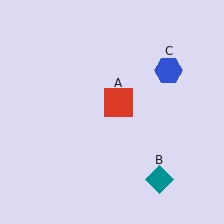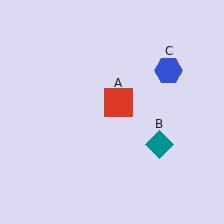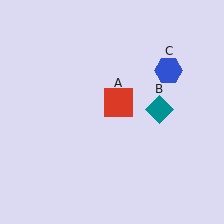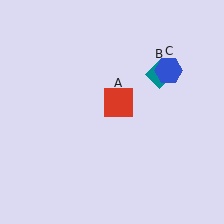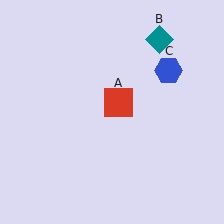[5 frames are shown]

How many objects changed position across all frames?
1 object changed position: teal diamond (object B).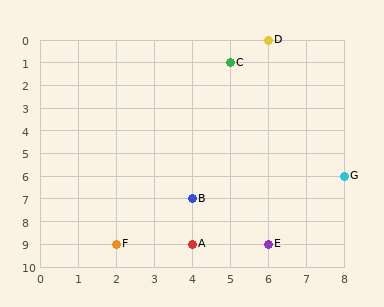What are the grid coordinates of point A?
Point A is at grid coordinates (4, 9).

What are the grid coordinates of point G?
Point G is at grid coordinates (8, 6).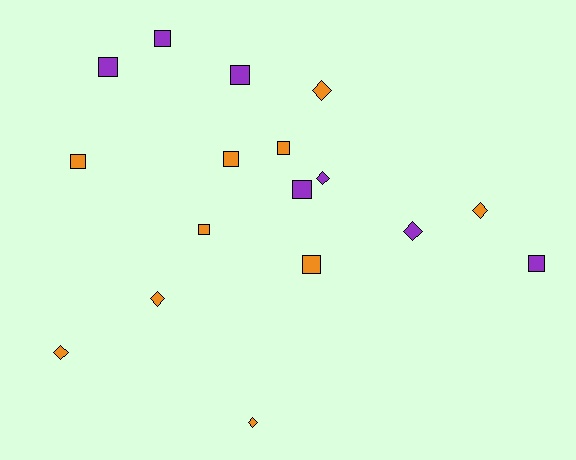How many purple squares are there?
There are 5 purple squares.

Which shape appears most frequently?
Square, with 10 objects.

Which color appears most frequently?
Orange, with 10 objects.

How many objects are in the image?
There are 17 objects.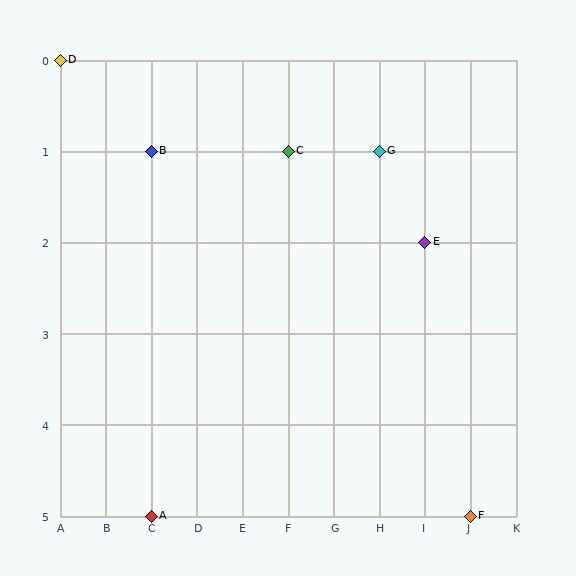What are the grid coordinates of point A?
Point A is at grid coordinates (C, 5).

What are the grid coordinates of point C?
Point C is at grid coordinates (F, 1).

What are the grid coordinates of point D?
Point D is at grid coordinates (A, 0).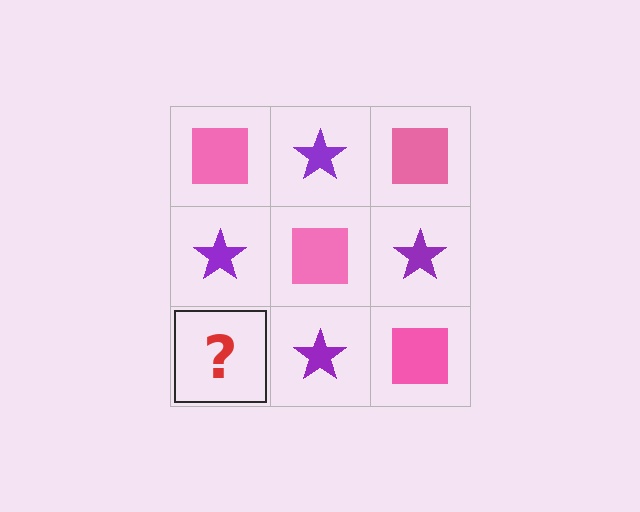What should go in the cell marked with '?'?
The missing cell should contain a pink square.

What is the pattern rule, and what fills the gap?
The rule is that it alternates pink square and purple star in a checkerboard pattern. The gap should be filled with a pink square.